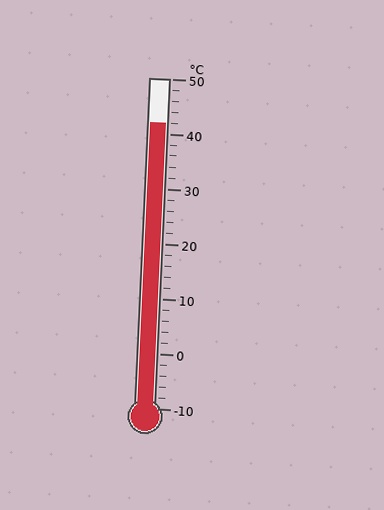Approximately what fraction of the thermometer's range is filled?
The thermometer is filled to approximately 85% of its range.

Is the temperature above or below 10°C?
The temperature is above 10°C.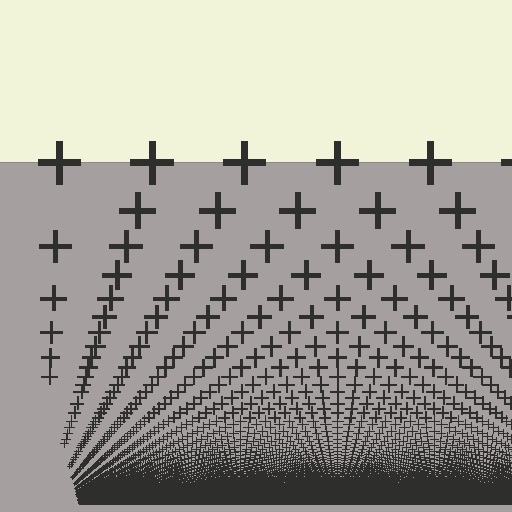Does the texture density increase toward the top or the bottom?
Density increases toward the bottom.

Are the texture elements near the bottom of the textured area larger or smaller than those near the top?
Smaller. The gradient is inverted — elements near the bottom are smaller and denser.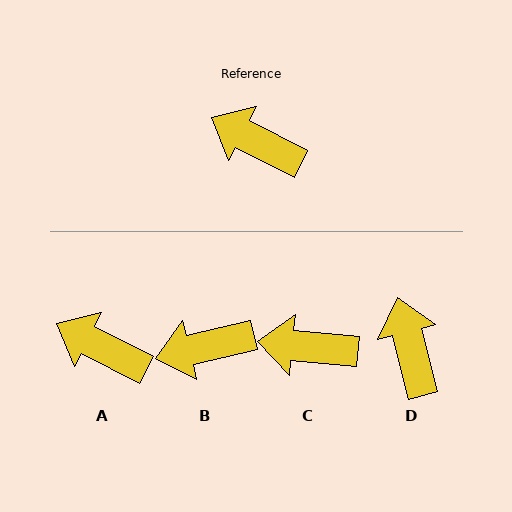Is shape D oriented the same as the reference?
No, it is off by about 48 degrees.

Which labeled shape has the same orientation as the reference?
A.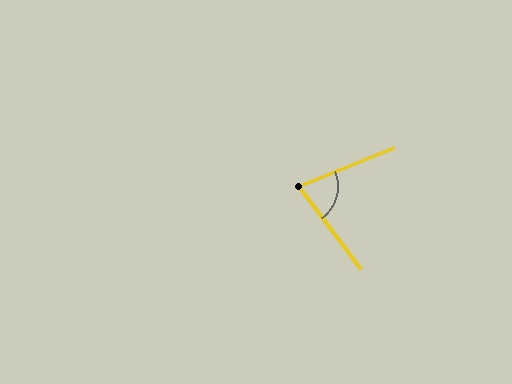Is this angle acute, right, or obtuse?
It is acute.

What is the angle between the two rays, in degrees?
Approximately 75 degrees.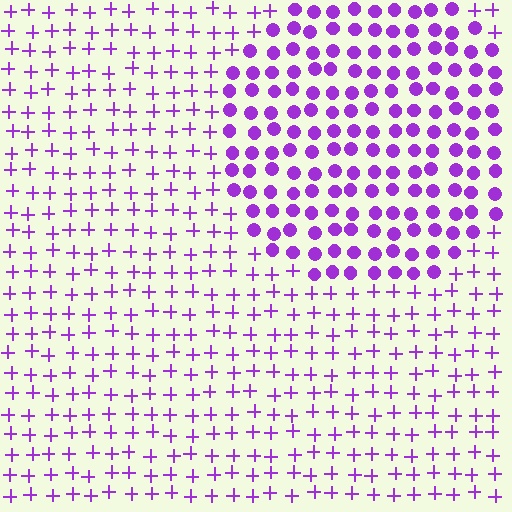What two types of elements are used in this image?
The image uses circles inside the circle region and plus signs outside it.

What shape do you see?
I see a circle.